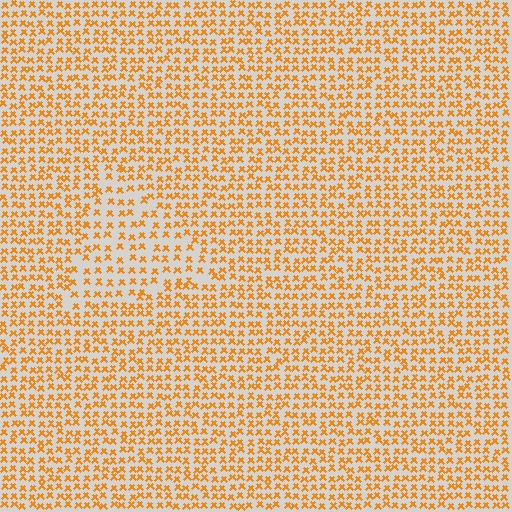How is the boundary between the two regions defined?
The boundary is defined by a change in element density (approximately 1.6x ratio). All elements are the same color, size, and shape.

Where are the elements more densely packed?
The elements are more densely packed outside the triangle boundary.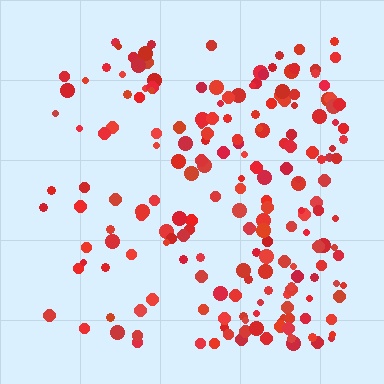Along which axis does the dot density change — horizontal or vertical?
Horizontal.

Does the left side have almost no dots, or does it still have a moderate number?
Still a moderate number, just noticeably fewer than the right.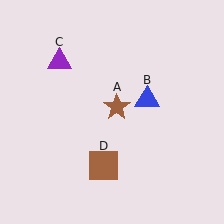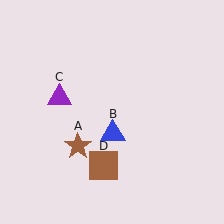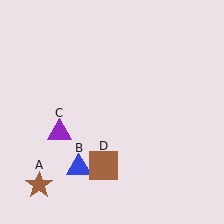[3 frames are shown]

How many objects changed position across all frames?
3 objects changed position: brown star (object A), blue triangle (object B), purple triangle (object C).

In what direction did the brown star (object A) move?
The brown star (object A) moved down and to the left.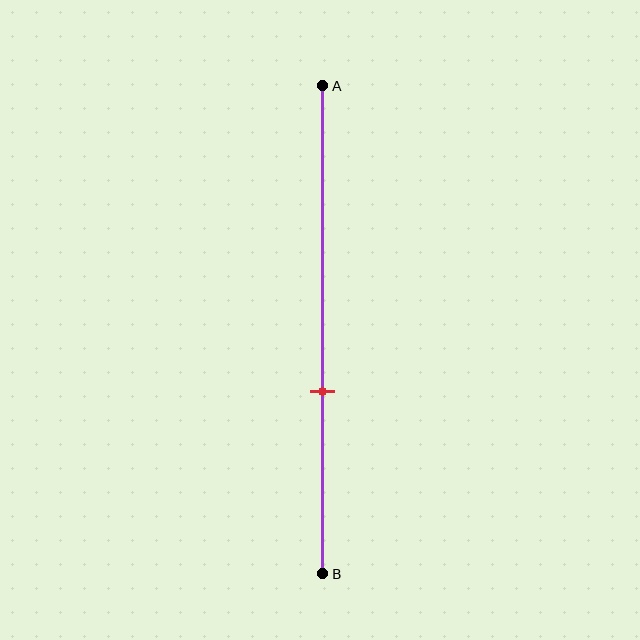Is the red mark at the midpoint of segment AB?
No, the mark is at about 65% from A, not at the 50% midpoint.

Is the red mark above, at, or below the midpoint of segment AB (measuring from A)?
The red mark is below the midpoint of segment AB.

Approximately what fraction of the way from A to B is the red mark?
The red mark is approximately 65% of the way from A to B.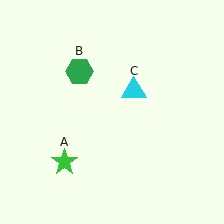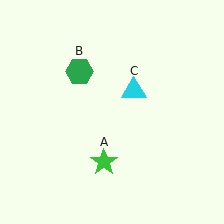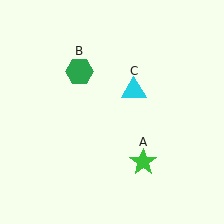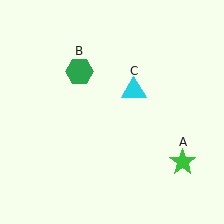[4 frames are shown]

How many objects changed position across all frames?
1 object changed position: green star (object A).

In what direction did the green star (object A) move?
The green star (object A) moved right.